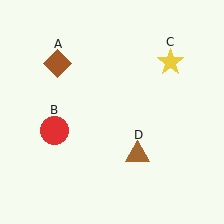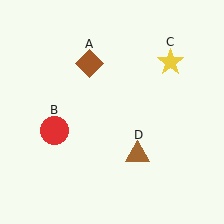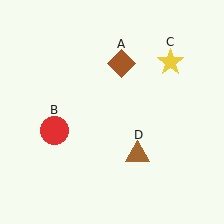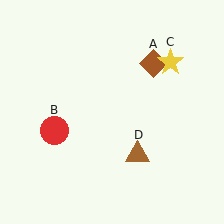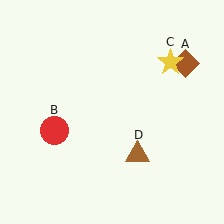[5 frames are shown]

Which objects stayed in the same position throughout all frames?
Red circle (object B) and yellow star (object C) and brown triangle (object D) remained stationary.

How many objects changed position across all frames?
1 object changed position: brown diamond (object A).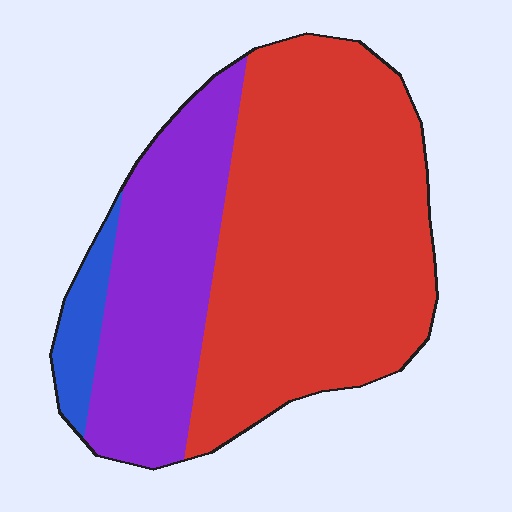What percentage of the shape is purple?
Purple covers about 30% of the shape.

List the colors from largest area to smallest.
From largest to smallest: red, purple, blue.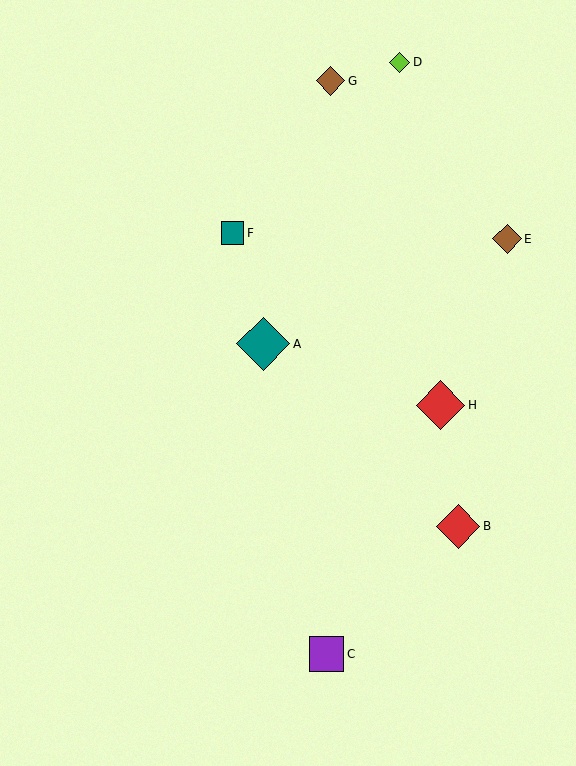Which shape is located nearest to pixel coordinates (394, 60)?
The lime diamond (labeled D) at (400, 62) is nearest to that location.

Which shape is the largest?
The teal diamond (labeled A) is the largest.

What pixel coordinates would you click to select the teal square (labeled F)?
Click at (232, 233) to select the teal square F.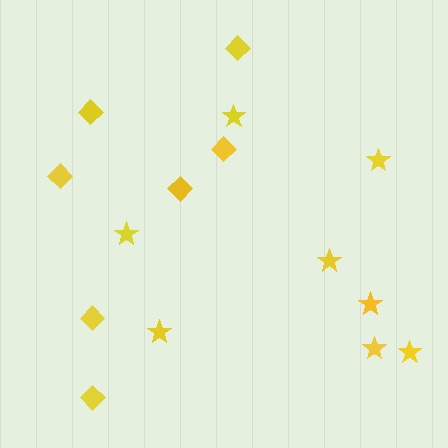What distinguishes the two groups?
There are 2 groups: one group of stars (8) and one group of diamonds (7).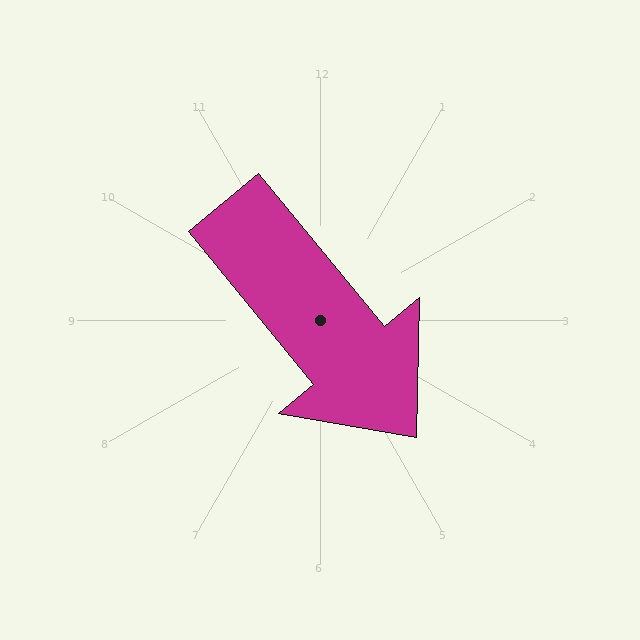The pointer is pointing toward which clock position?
Roughly 5 o'clock.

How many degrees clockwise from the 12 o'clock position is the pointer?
Approximately 141 degrees.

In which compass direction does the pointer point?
Southeast.